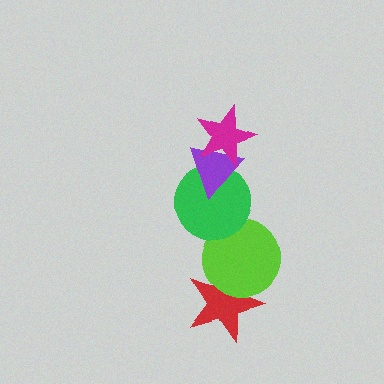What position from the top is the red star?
The red star is 5th from the top.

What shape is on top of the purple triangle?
The magenta star is on top of the purple triangle.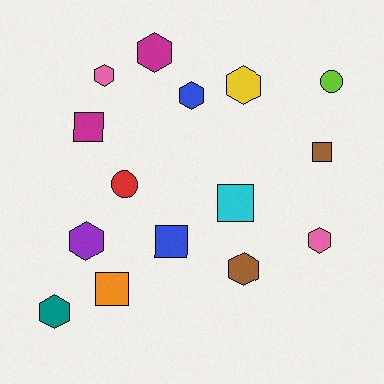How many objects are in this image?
There are 15 objects.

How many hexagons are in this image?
There are 8 hexagons.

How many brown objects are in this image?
There are 2 brown objects.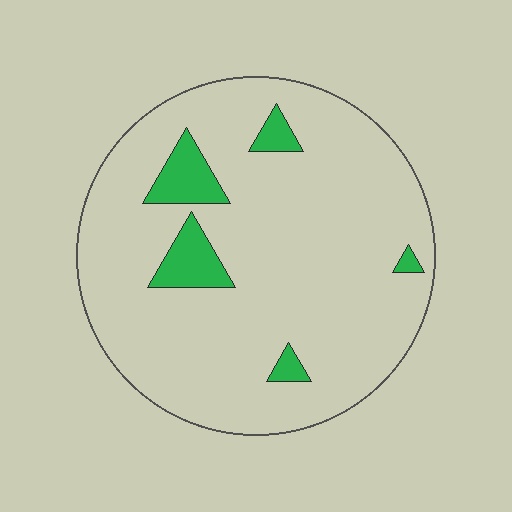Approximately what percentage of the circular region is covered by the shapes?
Approximately 10%.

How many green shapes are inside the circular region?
5.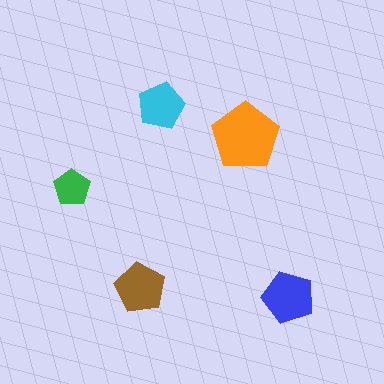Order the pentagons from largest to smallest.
the orange one, the blue one, the brown one, the cyan one, the green one.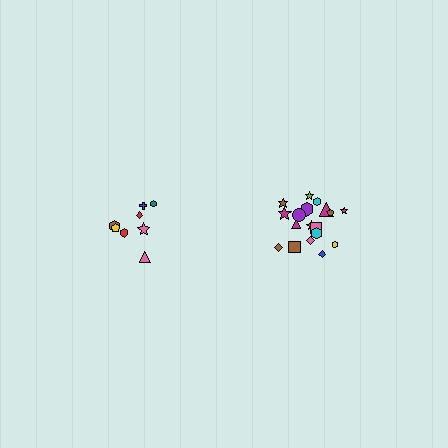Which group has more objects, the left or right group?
The right group.